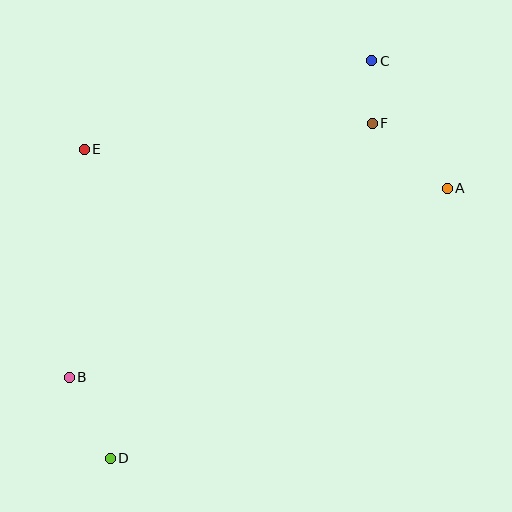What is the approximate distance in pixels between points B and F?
The distance between B and F is approximately 395 pixels.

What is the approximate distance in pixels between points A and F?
The distance between A and F is approximately 99 pixels.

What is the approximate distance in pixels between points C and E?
The distance between C and E is approximately 301 pixels.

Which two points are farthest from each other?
Points C and D are farthest from each other.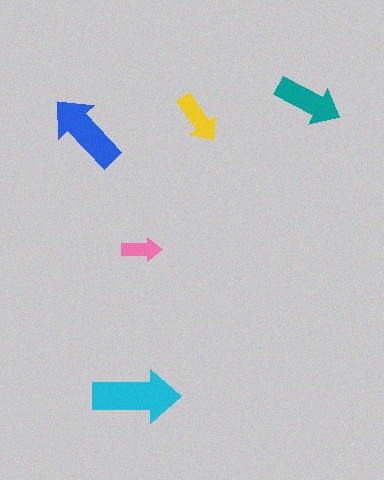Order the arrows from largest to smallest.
the cyan one, the blue one, the teal one, the yellow one, the pink one.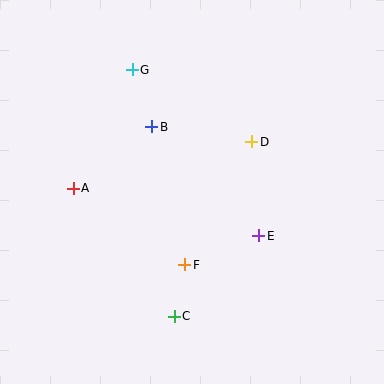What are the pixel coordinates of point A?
Point A is at (73, 188).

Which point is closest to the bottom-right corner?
Point E is closest to the bottom-right corner.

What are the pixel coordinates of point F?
Point F is at (185, 265).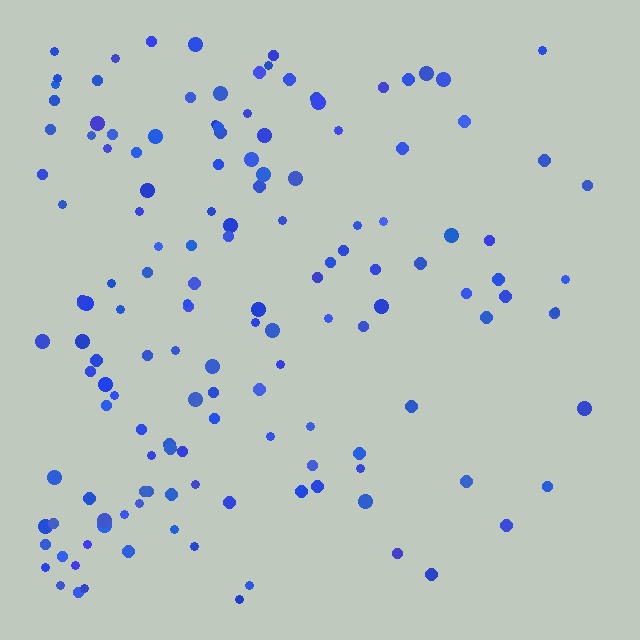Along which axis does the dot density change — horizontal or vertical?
Horizontal.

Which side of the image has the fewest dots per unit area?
The right.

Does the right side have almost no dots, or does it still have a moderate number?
Still a moderate number, just noticeably fewer than the left.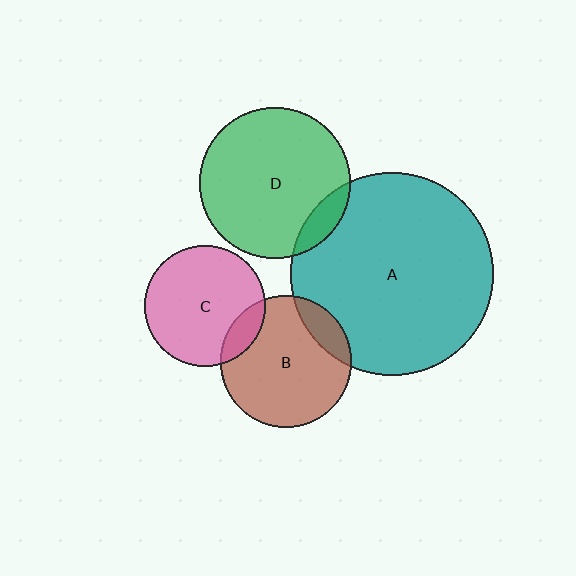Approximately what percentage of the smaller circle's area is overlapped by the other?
Approximately 10%.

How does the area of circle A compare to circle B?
Approximately 2.4 times.